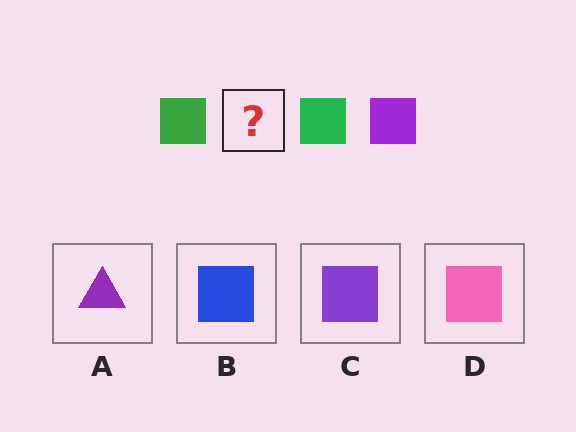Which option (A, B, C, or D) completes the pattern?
C.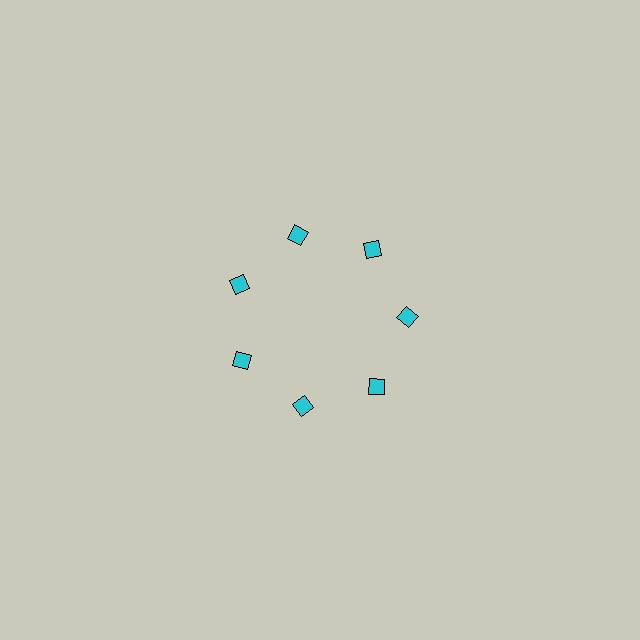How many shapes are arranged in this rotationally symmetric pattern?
There are 7 shapes, arranged in 7 groups of 1.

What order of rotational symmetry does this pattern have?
This pattern has 7-fold rotational symmetry.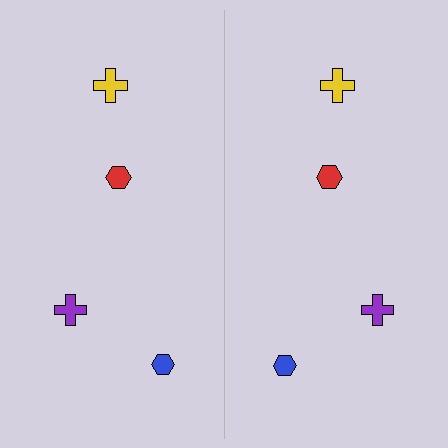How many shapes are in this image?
There are 8 shapes in this image.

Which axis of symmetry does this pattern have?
The pattern has a vertical axis of symmetry running through the center of the image.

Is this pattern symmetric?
Yes, this pattern has bilateral (reflection) symmetry.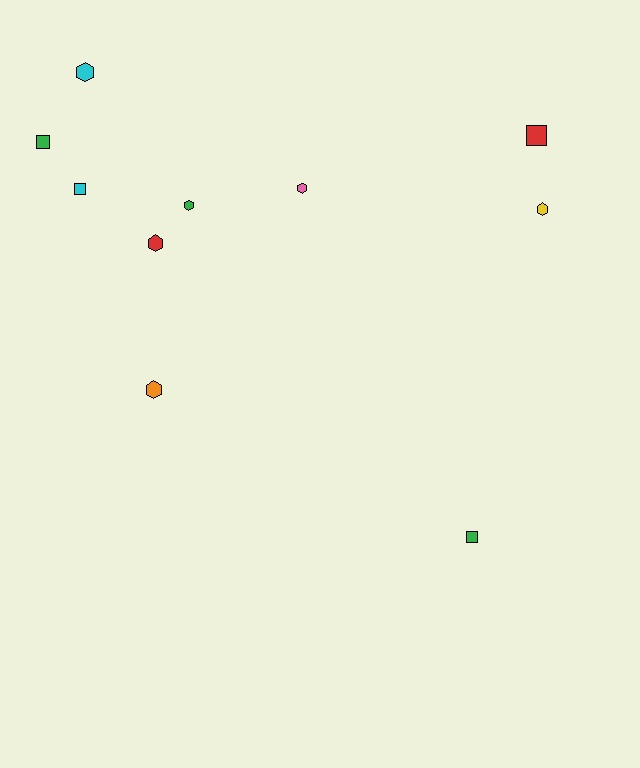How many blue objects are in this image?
There are no blue objects.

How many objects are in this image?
There are 10 objects.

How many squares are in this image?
There are 4 squares.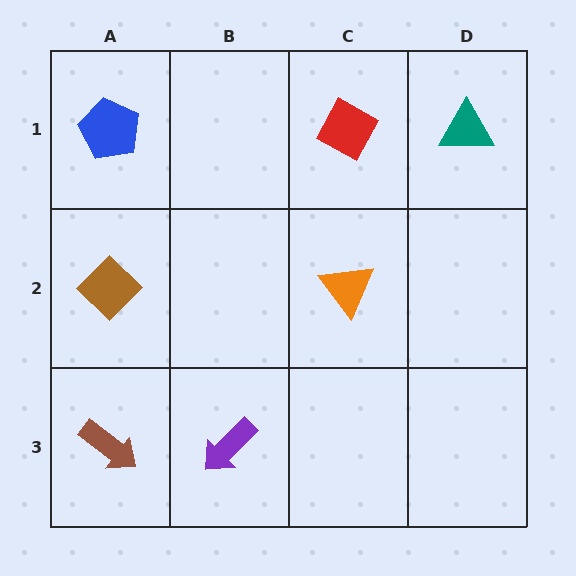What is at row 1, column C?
A red diamond.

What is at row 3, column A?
A brown arrow.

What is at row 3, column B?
A purple arrow.